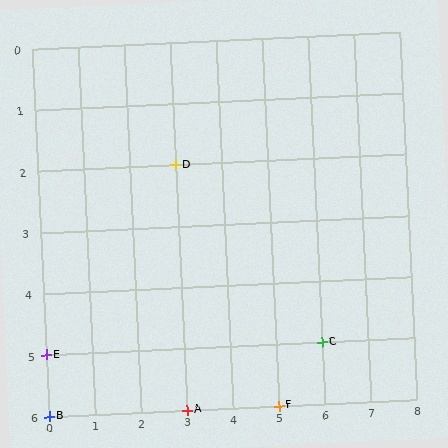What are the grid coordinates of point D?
Point D is at grid coordinates (3, 2).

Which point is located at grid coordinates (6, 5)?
Point C is at (6, 5).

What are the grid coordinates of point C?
Point C is at grid coordinates (6, 5).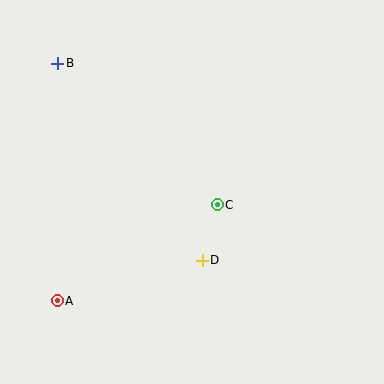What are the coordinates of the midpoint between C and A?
The midpoint between C and A is at (137, 253).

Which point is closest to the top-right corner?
Point C is closest to the top-right corner.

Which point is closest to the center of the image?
Point C at (217, 205) is closest to the center.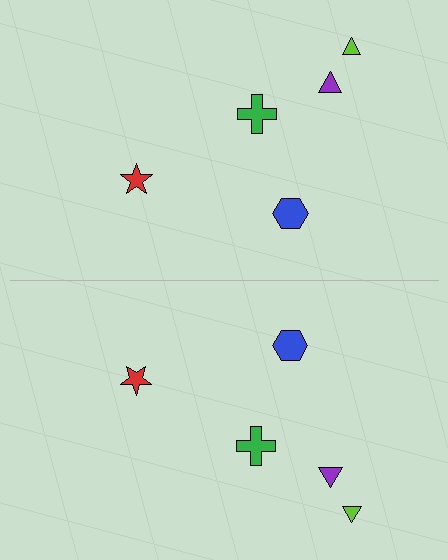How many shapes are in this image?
There are 10 shapes in this image.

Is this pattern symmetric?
Yes, this pattern has bilateral (reflection) symmetry.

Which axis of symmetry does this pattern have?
The pattern has a horizontal axis of symmetry running through the center of the image.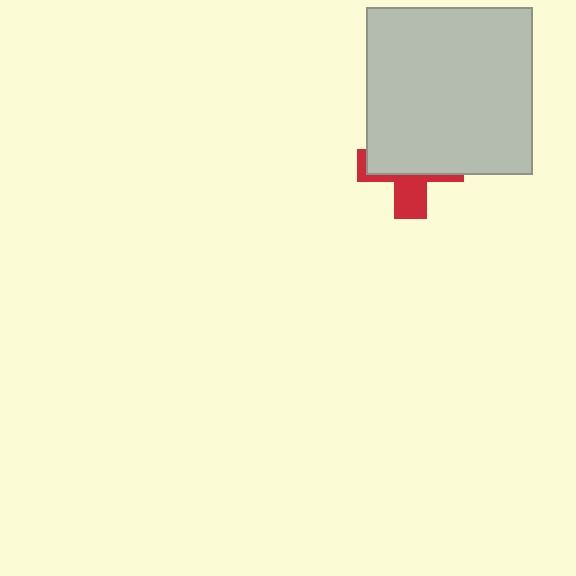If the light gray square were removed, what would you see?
You would see the complete red cross.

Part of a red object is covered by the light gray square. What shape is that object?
It is a cross.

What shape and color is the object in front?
The object in front is a light gray square.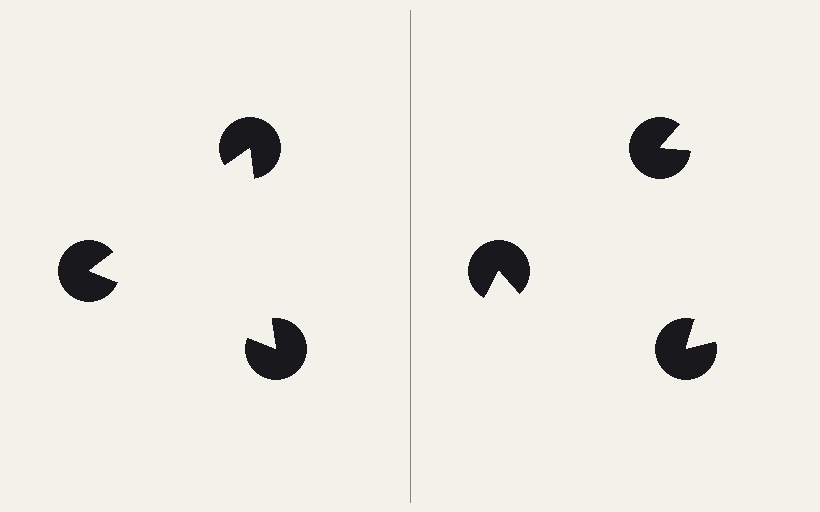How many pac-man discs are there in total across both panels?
6 — 3 on each side.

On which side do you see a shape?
An illusory triangle appears on the left side. On the right side the wedge cuts are rotated, so no coherent shape forms.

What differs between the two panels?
The pac-man discs are positioned identically on both sides; only the wedge orientations differ. On the left they align to a triangle; on the right they are misaligned.